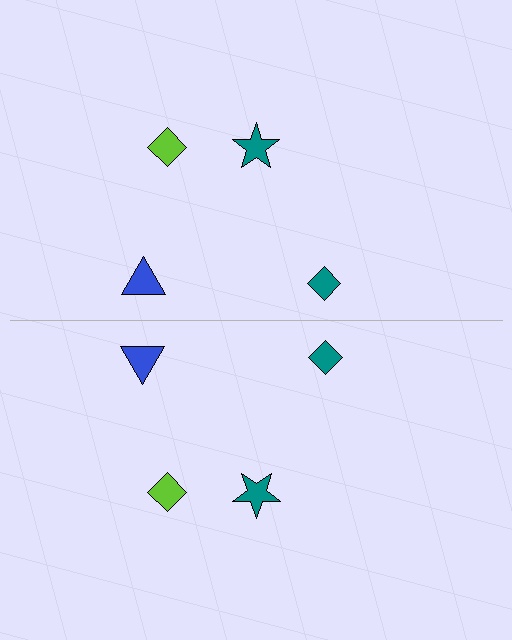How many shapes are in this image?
There are 8 shapes in this image.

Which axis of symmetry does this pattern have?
The pattern has a horizontal axis of symmetry running through the center of the image.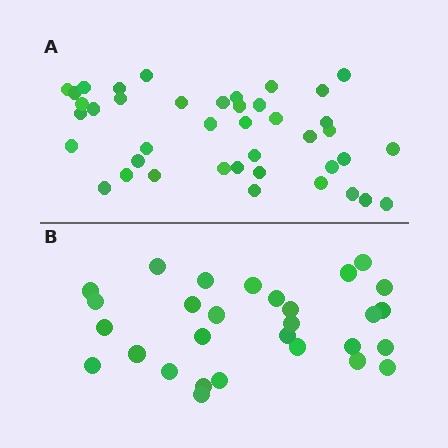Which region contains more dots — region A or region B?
Region A (the top region) has more dots.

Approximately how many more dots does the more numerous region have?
Region A has roughly 12 or so more dots than region B.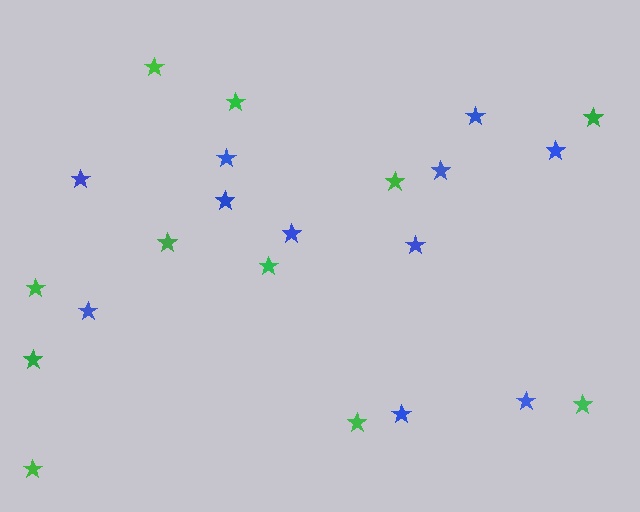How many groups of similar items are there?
There are 2 groups: one group of blue stars (11) and one group of green stars (11).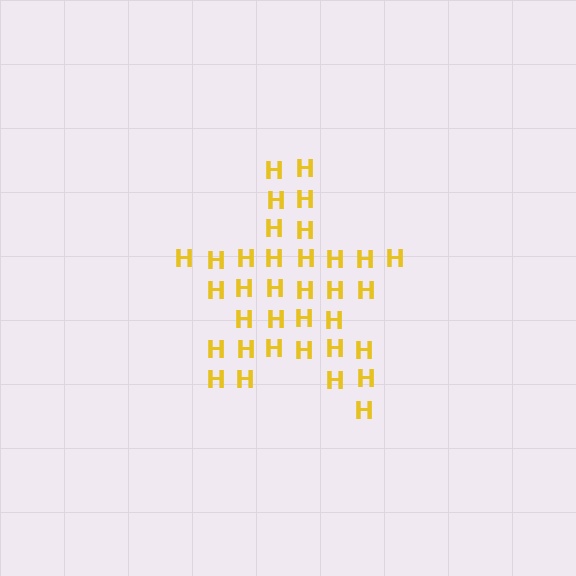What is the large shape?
The large shape is a star.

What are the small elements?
The small elements are letter H's.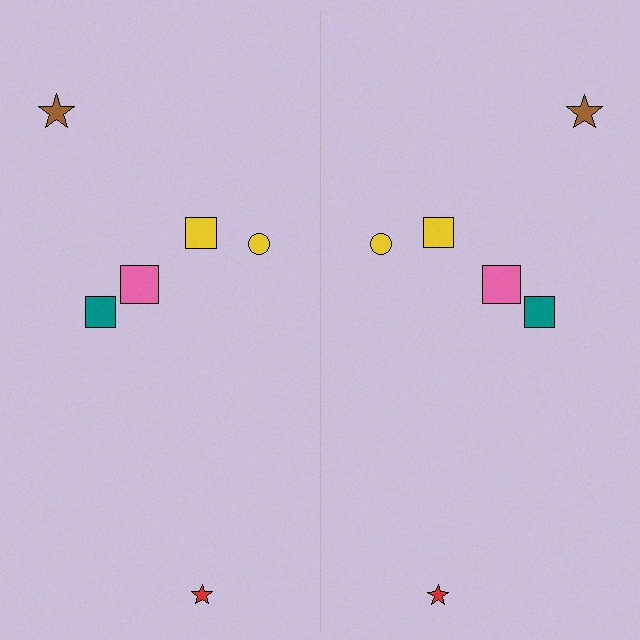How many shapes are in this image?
There are 12 shapes in this image.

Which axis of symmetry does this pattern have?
The pattern has a vertical axis of symmetry running through the center of the image.